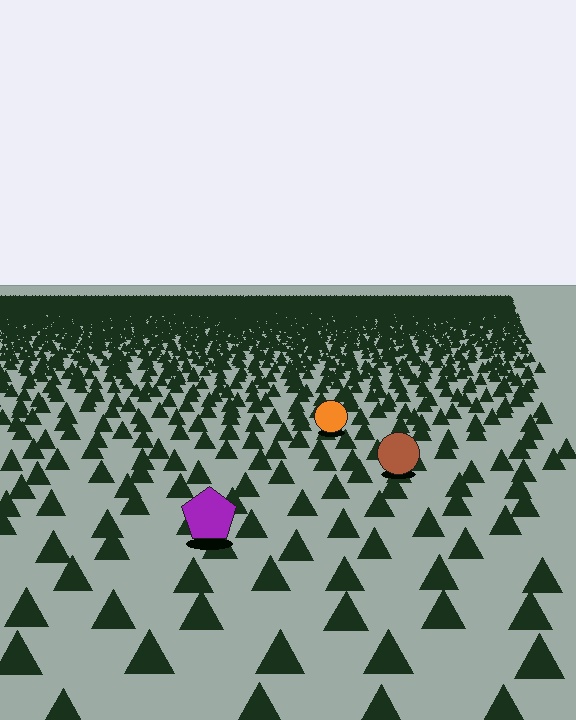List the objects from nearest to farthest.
From nearest to farthest: the purple pentagon, the brown circle, the orange circle.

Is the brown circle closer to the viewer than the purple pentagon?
No. The purple pentagon is closer — you can tell from the texture gradient: the ground texture is coarser near it.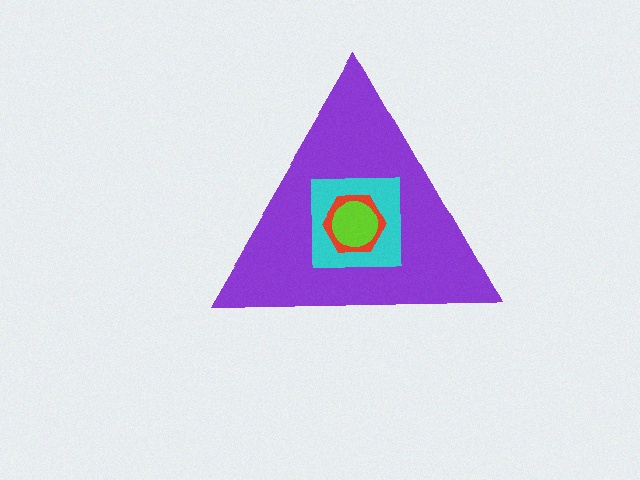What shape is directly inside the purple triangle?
The cyan square.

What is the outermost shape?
The purple triangle.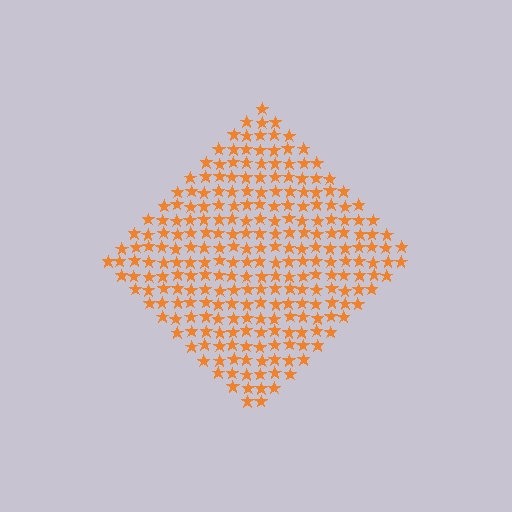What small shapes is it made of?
It is made of small stars.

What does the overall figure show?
The overall figure shows a diamond.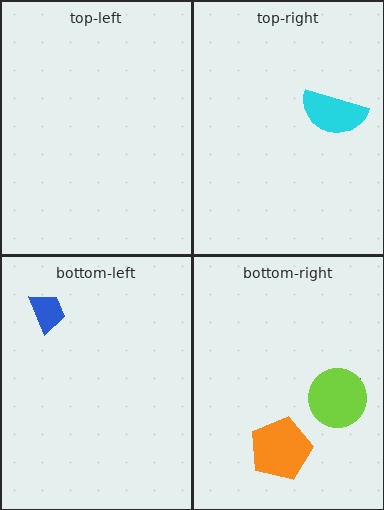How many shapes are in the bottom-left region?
1.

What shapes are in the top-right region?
The cyan semicircle.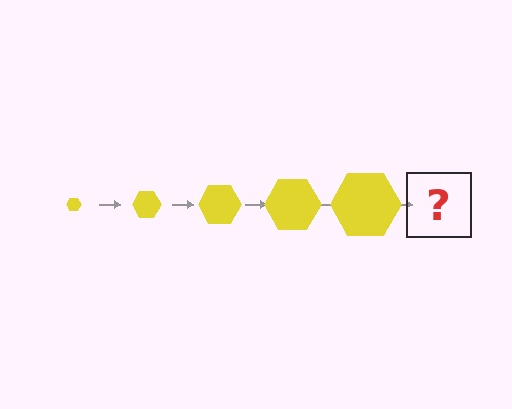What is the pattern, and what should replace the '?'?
The pattern is that the hexagon gets progressively larger each step. The '?' should be a yellow hexagon, larger than the previous one.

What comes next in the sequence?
The next element should be a yellow hexagon, larger than the previous one.